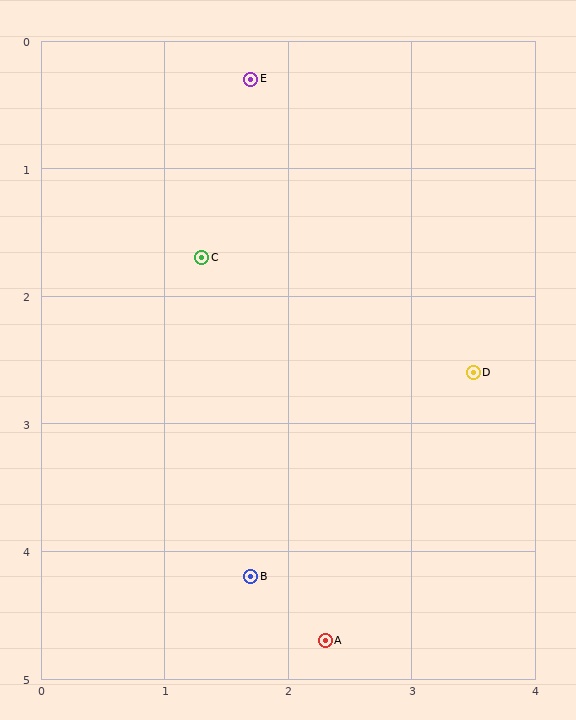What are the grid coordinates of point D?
Point D is at approximately (3.5, 2.6).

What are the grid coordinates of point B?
Point B is at approximately (1.7, 4.2).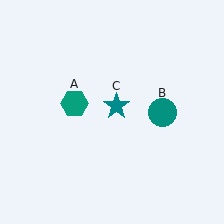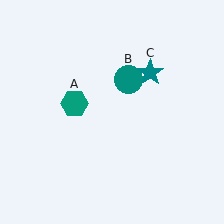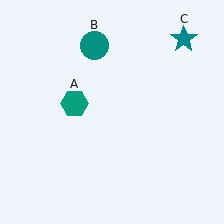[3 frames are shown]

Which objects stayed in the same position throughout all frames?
Teal hexagon (object A) remained stationary.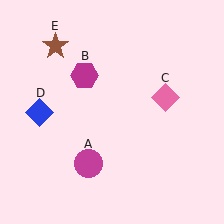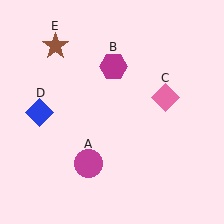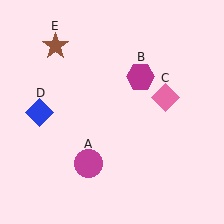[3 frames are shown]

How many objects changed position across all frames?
1 object changed position: magenta hexagon (object B).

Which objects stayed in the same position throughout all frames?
Magenta circle (object A) and pink diamond (object C) and blue diamond (object D) and brown star (object E) remained stationary.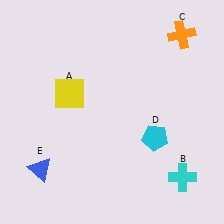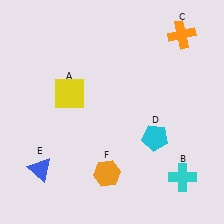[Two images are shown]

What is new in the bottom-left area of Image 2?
An orange hexagon (F) was added in the bottom-left area of Image 2.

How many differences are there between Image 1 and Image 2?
There is 1 difference between the two images.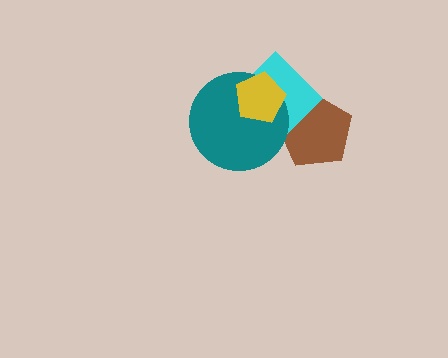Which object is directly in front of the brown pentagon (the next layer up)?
The cyan diamond is directly in front of the brown pentagon.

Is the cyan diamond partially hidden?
Yes, it is partially covered by another shape.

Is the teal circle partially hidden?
Yes, it is partially covered by another shape.